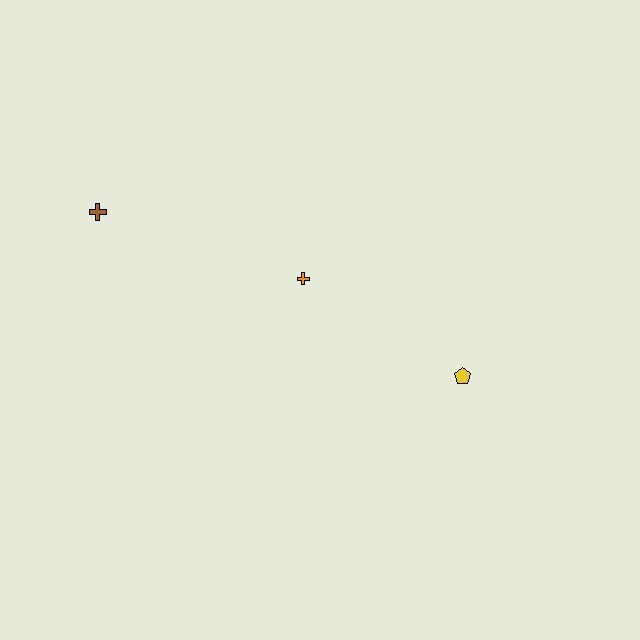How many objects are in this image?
There are 3 objects.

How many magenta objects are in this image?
There are no magenta objects.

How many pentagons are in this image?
There is 1 pentagon.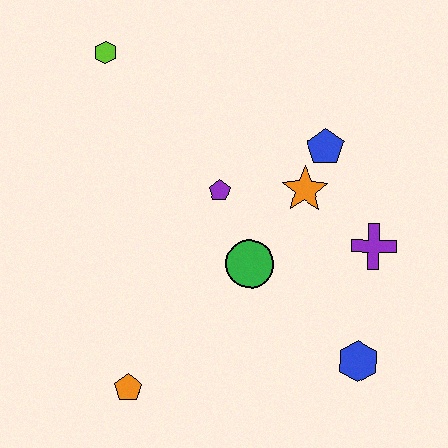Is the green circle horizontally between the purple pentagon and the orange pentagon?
No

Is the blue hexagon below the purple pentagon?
Yes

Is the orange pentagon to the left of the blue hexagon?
Yes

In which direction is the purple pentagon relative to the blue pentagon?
The purple pentagon is to the left of the blue pentagon.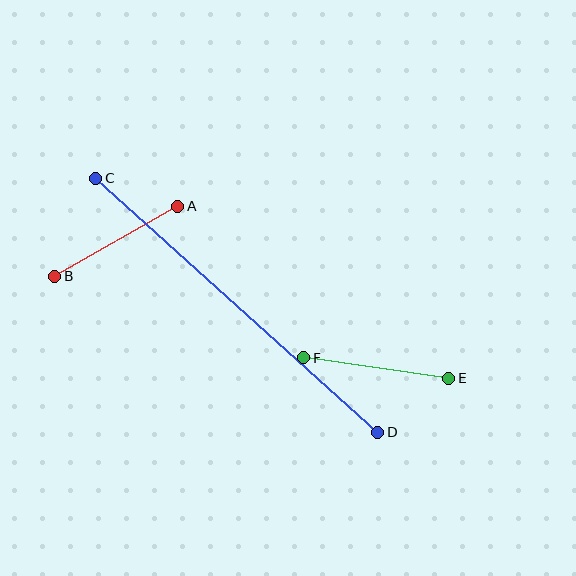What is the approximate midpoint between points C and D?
The midpoint is at approximately (237, 305) pixels.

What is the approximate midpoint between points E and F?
The midpoint is at approximately (376, 368) pixels.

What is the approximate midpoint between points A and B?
The midpoint is at approximately (116, 241) pixels.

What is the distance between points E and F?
The distance is approximately 146 pixels.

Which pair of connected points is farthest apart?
Points C and D are farthest apart.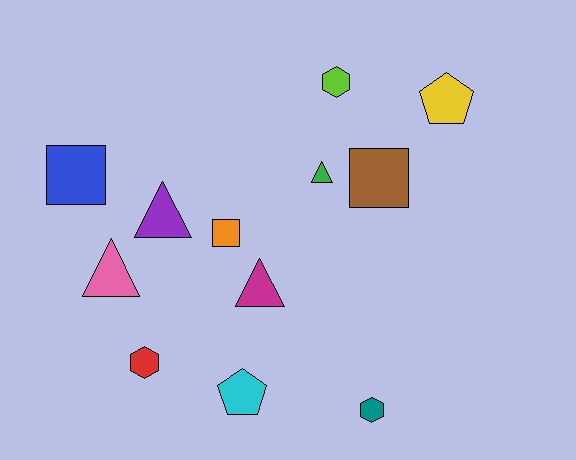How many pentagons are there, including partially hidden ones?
There are 2 pentagons.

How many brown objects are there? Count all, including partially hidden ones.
There is 1 brown object.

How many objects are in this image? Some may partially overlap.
There are 12 objects.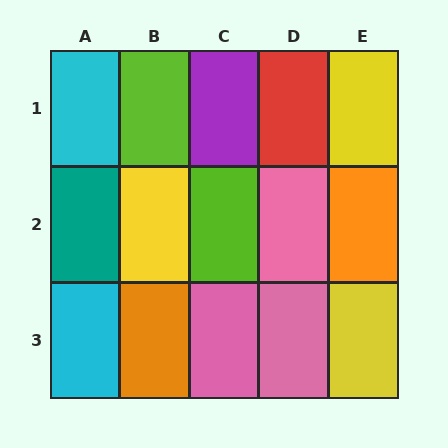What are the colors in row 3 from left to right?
Cyan, orange, pink, pink, yellow.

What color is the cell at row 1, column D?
Red.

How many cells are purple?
1 cell is purple.